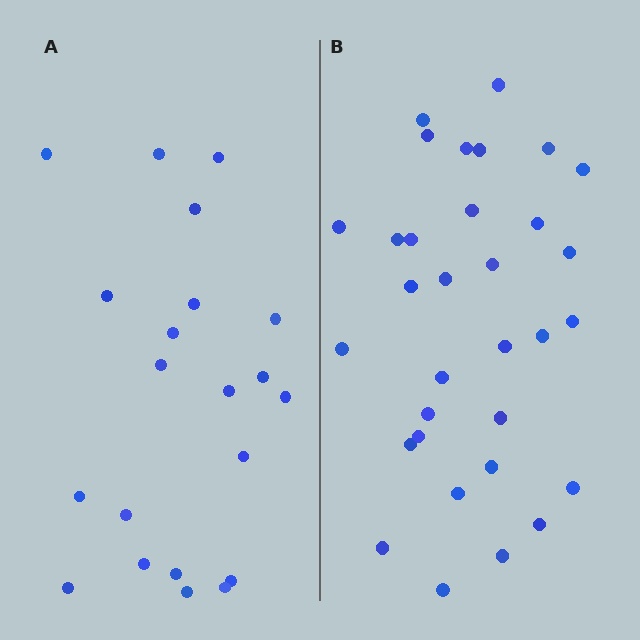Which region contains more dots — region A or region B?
Region B (the right region) has more dots.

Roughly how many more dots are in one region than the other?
Region B has roughly 12 or so more dots than region A.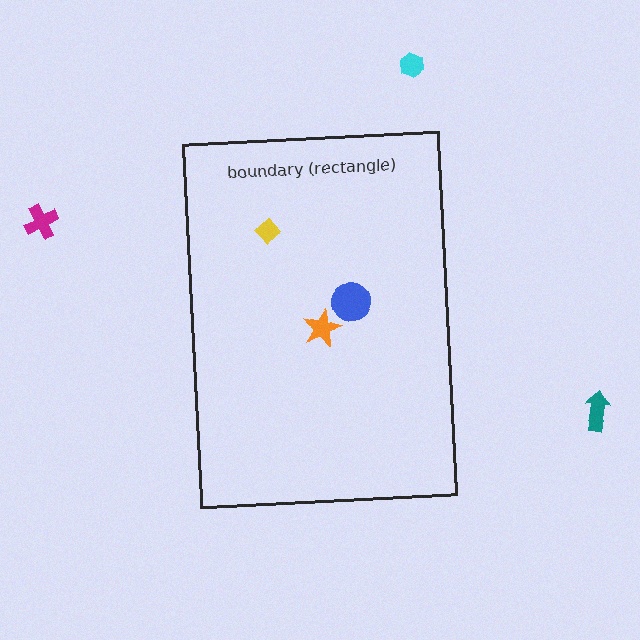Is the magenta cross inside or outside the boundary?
Outside.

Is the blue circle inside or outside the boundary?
Inside.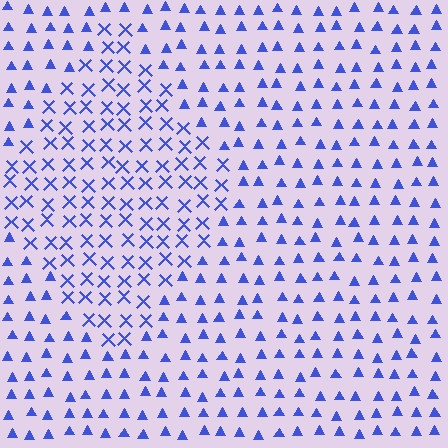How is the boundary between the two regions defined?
The boundary is defined by a change in element shape: X marks inside vs. triangles outside. All elements share the same color and spacing.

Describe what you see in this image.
The image is filled with small blue elements arranged in a uniform grid. A diamond-shaped region contains X marks, while the surrounding area contains triangles. The boundary is defined purely by the change in element shape.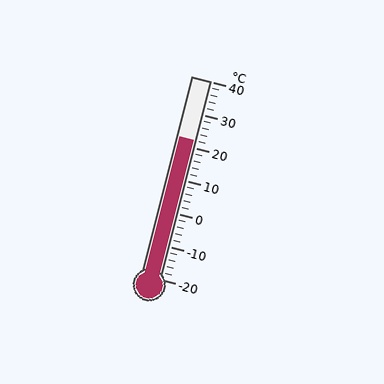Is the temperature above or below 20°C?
The temperature is above 20°C.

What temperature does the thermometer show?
The thermometer shows approximately 22°C.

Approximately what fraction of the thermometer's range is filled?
The thermometer is filled to approximately 70% of its range.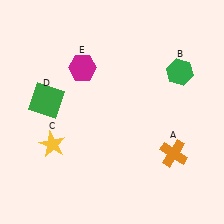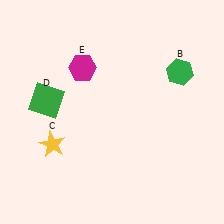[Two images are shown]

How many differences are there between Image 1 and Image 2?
There is 1 difference between the two images.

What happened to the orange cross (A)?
The orange cross (A) was removed in Image 2. It was in the bottom-right area of Image 1.